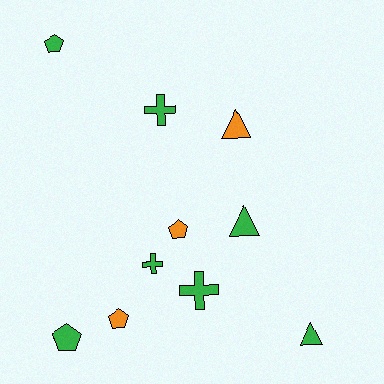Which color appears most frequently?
Green, with 7 objects.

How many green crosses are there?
There are 3 green crosses.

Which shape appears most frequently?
Pentagon, with 4 objects.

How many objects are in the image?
There are 10 objects.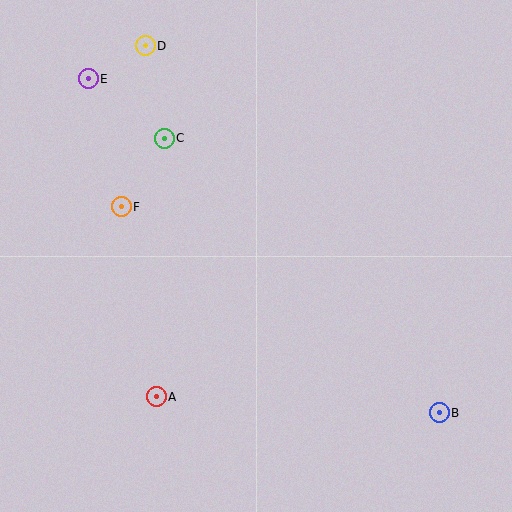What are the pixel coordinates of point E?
Point E is at (88, 79).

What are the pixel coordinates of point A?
Point A is at (156, 397).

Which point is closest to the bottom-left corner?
Point A is closest to the bottom-left corner.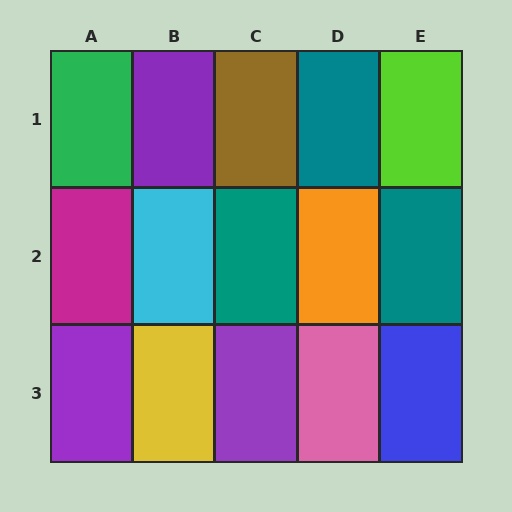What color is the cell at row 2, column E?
Teal.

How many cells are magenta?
1 cell is magenta.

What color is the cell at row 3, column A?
Purple.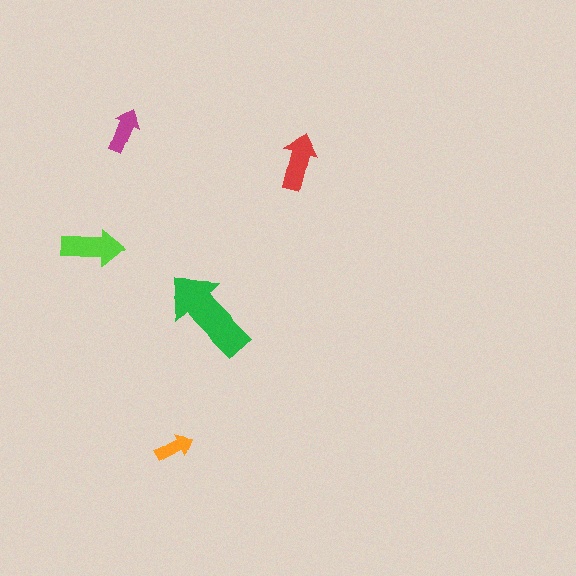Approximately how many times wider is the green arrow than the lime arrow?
About 1.5 times wider.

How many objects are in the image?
There are 5 objects in the image.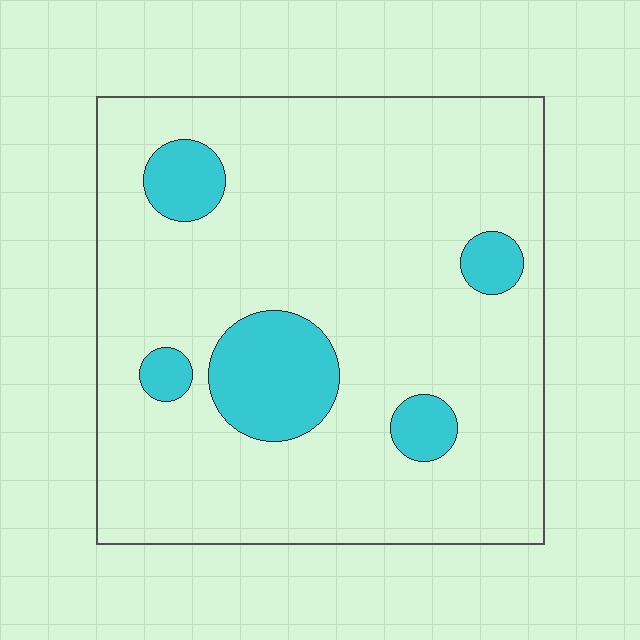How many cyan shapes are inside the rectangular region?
5.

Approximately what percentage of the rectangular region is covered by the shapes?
Approximately 15%.